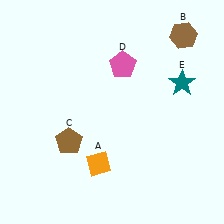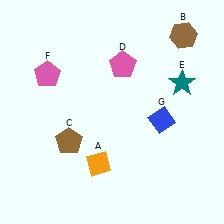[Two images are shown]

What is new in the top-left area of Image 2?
A pink pentagon (F) was added in the top-left area of Image 2.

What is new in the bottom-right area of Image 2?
A blue diamond (G) was added in the bottom-right area of Image 2.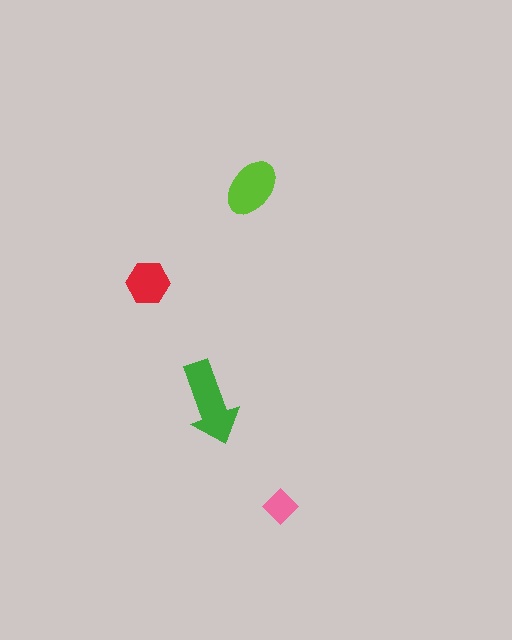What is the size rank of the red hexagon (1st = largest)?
3rd.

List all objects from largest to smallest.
The green arrow, the lime ellipse, the red hexagon, the pink diamond.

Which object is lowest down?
The pink diamond is bottommost.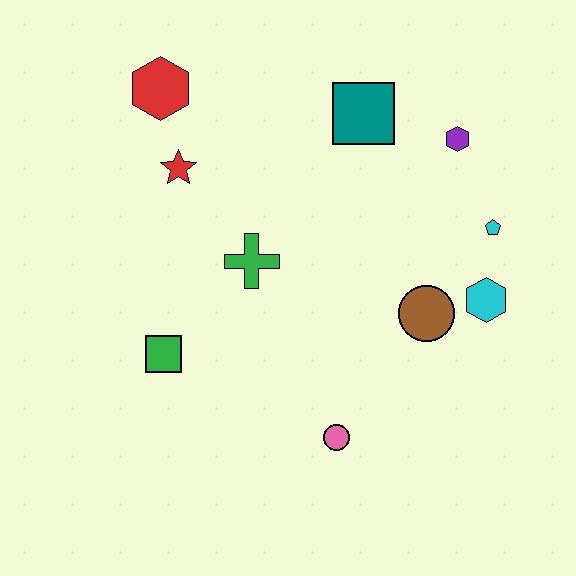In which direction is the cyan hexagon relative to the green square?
The cyan hexagon is to the right of the green square.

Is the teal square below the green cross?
No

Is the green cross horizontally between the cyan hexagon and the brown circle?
No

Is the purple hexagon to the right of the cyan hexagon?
No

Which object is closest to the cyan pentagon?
The cyan hexagon is closest to the cyan pentagon.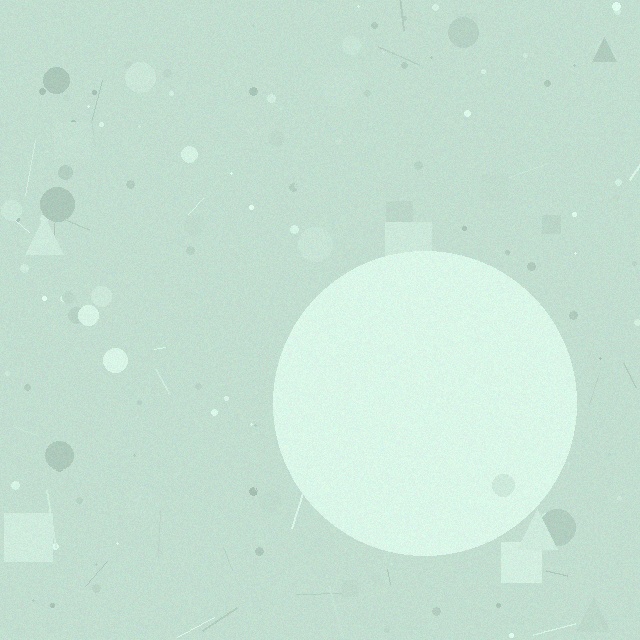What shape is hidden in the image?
A circle is hidden in the image.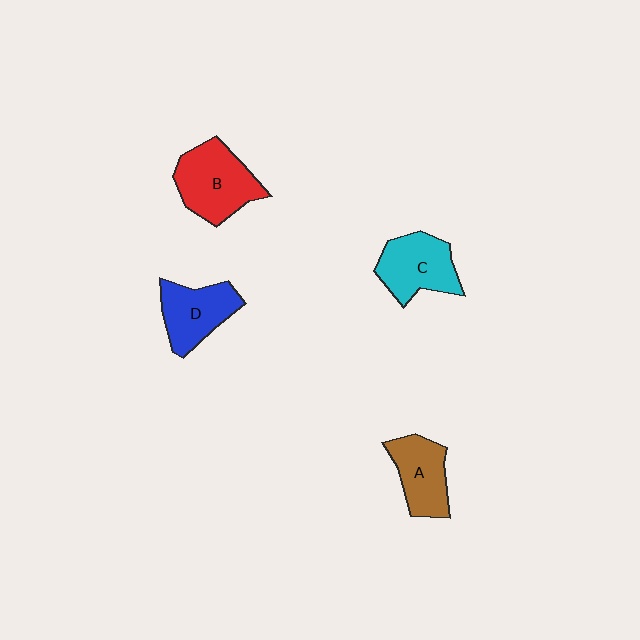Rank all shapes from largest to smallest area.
From largest to smallest: B (red), C (cyan), D (blue), A (brown).